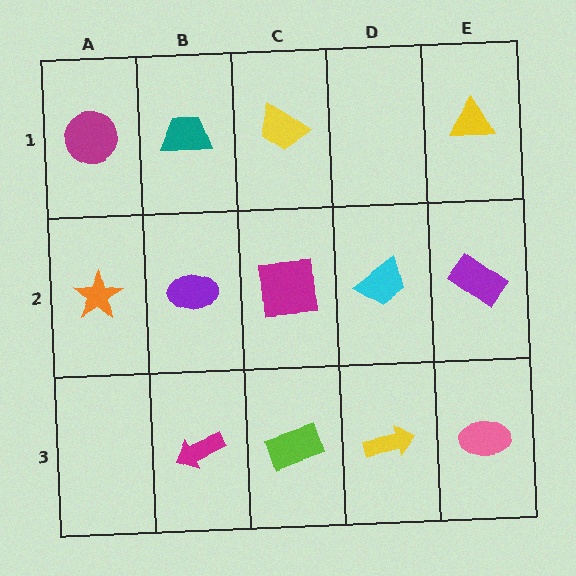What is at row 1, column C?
A yellow trapezoid.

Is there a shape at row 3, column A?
No, that cell is empty.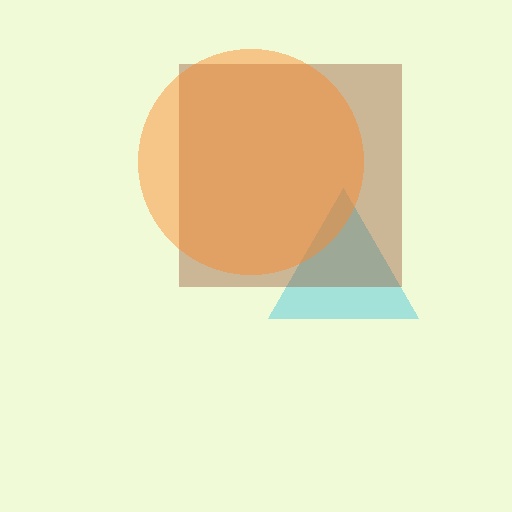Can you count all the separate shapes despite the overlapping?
Yes, there are 3 separate shapes.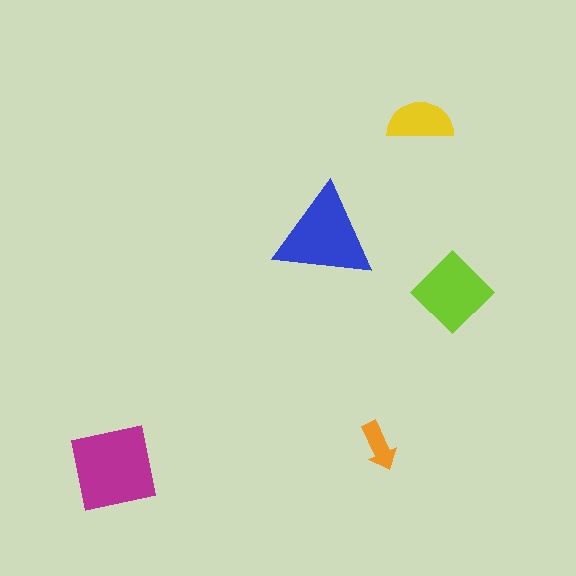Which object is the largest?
The magenta square.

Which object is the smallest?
The orange arrow.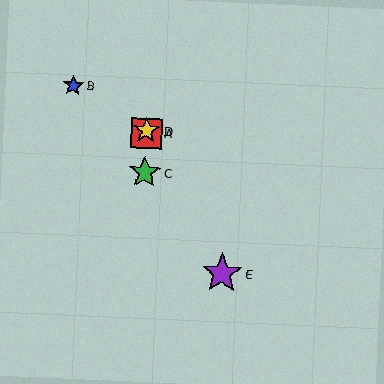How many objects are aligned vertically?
3 objects (A, C, D) are aligned vertically.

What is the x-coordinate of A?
Object A is at x≈146.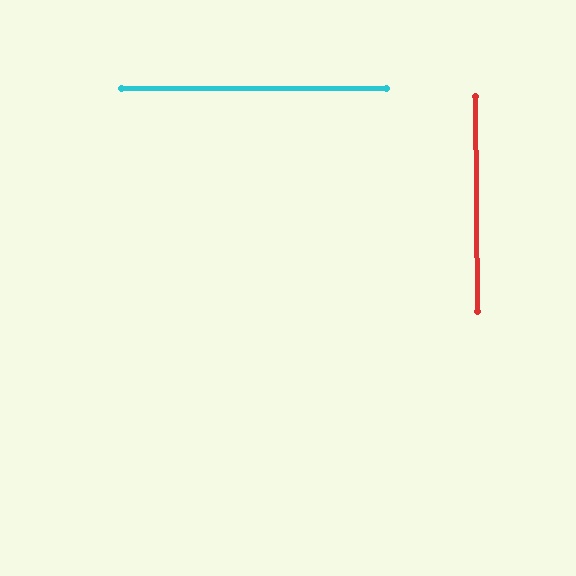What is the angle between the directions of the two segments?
Approximately 89 degrees.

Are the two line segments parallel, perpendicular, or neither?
Perpendicular — they meet at approximately 89°.